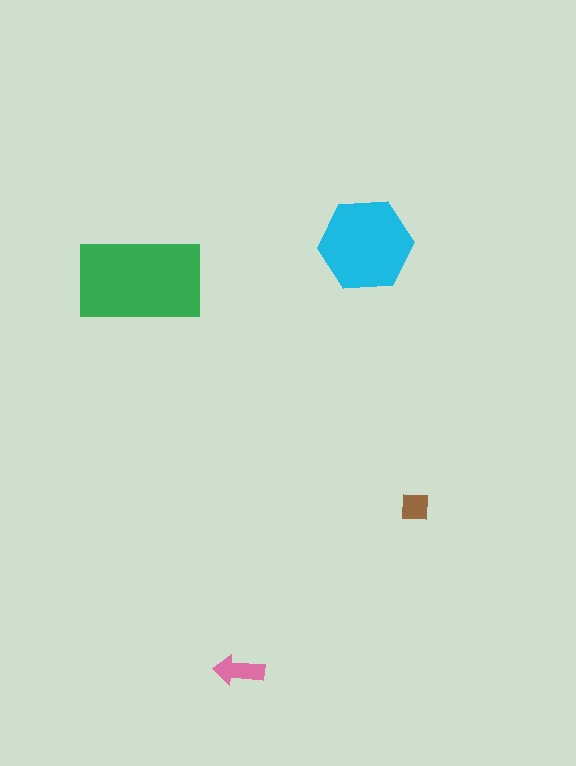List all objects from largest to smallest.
The green rectangle, the cyan hexagon, the pink arrow, the brown square.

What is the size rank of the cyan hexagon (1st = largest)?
2nd.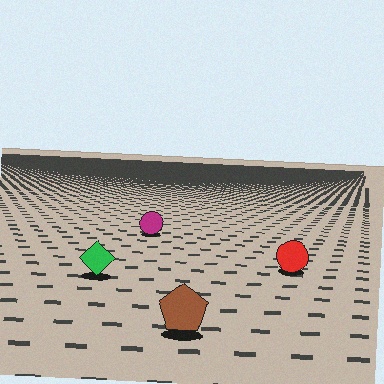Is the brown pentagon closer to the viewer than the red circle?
Yes. The brown pentagon is closer — you can tell from the texture gradient: the ground texture is coarser near it.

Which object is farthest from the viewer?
The magenta circle is farthest from the viewer. It appears smaller and the ground texture around it is denser.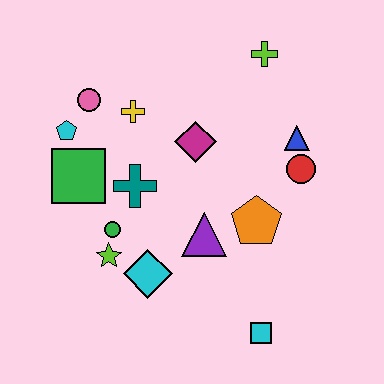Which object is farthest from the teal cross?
The cyan square is farthest from the teal cross.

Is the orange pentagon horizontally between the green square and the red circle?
Yes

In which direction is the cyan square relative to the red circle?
The cyan square is below the red circle.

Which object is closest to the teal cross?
The green circle is closest to the teal cross.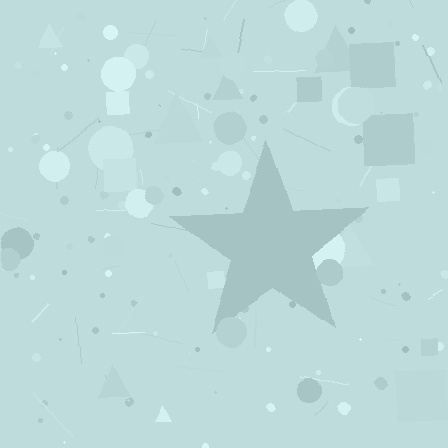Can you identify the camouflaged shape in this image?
The camouflaged shape is a star.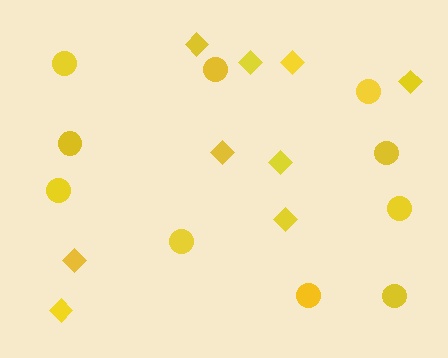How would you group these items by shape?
There are 2 groups: one group of circles (10) and one group of diamonds (9).